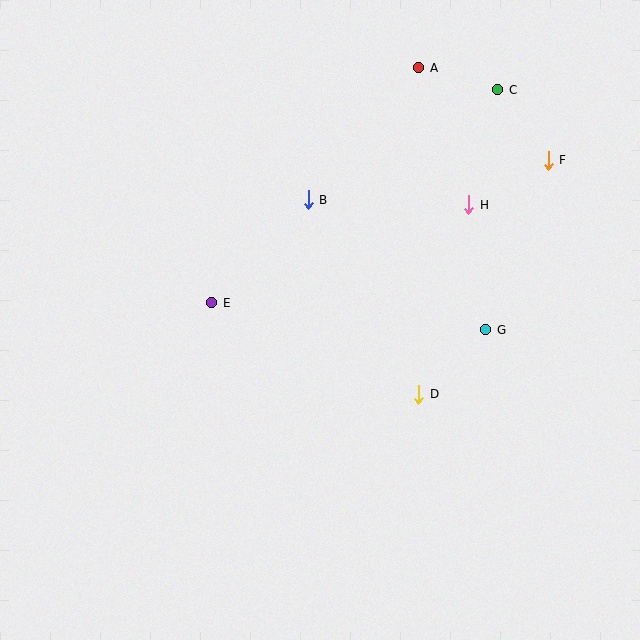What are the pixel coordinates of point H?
Point H is at (469, 205).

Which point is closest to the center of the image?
Point E at (212, 303) is closest to the center.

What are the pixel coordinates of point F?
Point F is at (548, 160).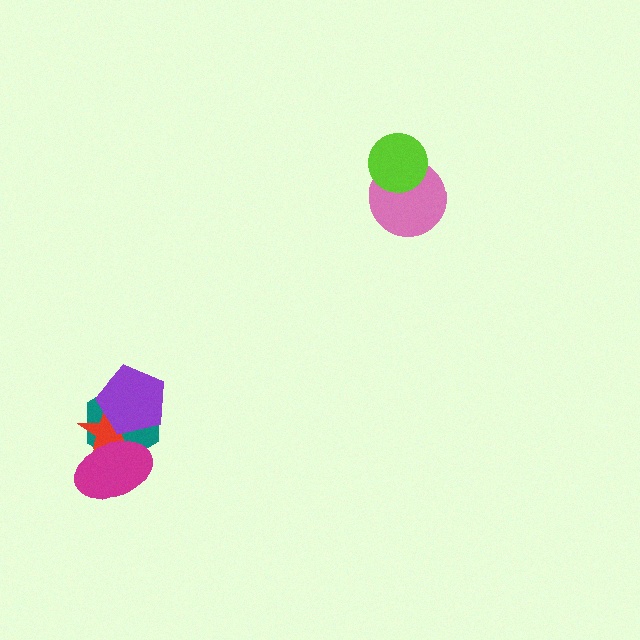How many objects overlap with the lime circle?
1 object overlaps with the lime circle.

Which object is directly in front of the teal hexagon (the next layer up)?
The red star is directly in front of the teal hexagon.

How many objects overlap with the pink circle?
1 object overlaps with the pink circle.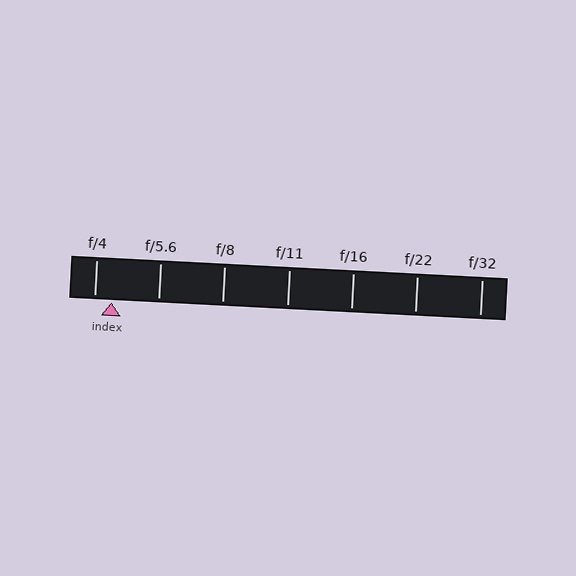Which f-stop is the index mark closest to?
The index mark is closest to f/4.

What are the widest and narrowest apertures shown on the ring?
The widest aperture shown is f/4 and the narrowest is f/32.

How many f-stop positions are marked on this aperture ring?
There are 7 f-stop positions marked.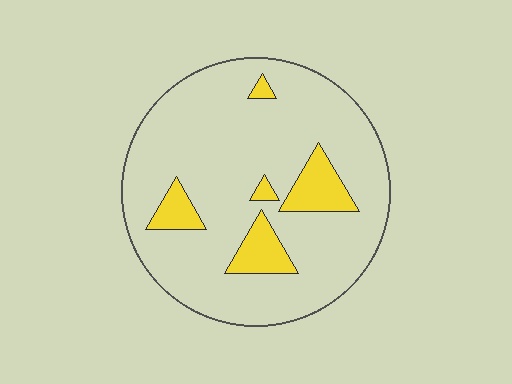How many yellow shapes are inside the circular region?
5.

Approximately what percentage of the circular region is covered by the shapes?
Approximately 15%.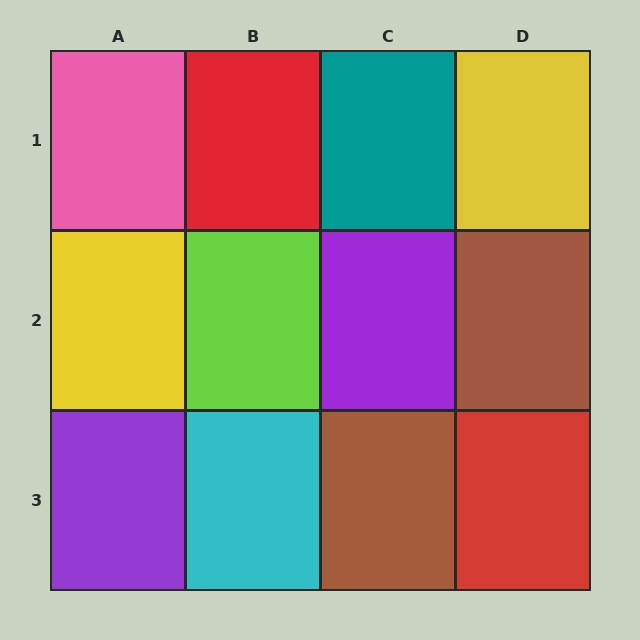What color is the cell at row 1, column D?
Yellow.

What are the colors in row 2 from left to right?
Yellow, lime, purple, brown.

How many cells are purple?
2 cells are purple.